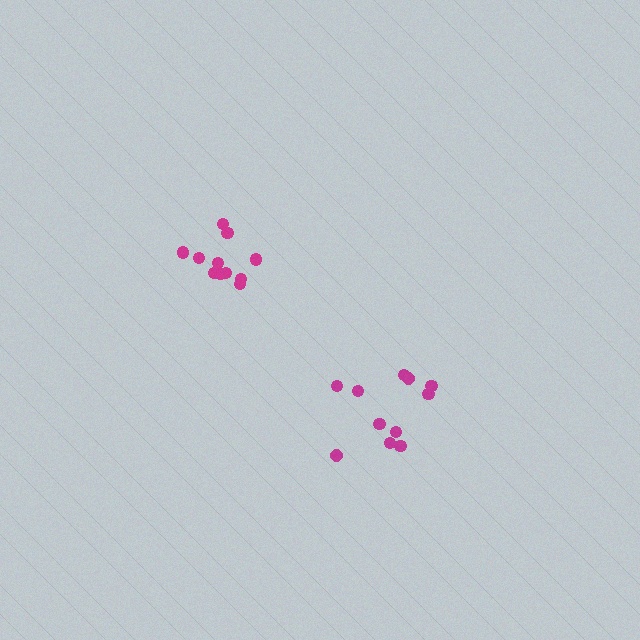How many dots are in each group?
Group 1: 11 dots, Group 2: 11 dots (22 total).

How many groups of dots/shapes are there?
There are 2 groups.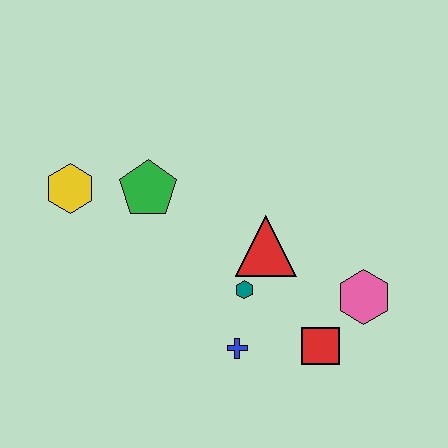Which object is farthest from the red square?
The yellow hexagon is farthest from the red square.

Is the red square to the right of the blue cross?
Yes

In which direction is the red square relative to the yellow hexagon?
The red square is to the right of the yellow hexagon.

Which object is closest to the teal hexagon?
The red triangle is closest to the teal hexagon.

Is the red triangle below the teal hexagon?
No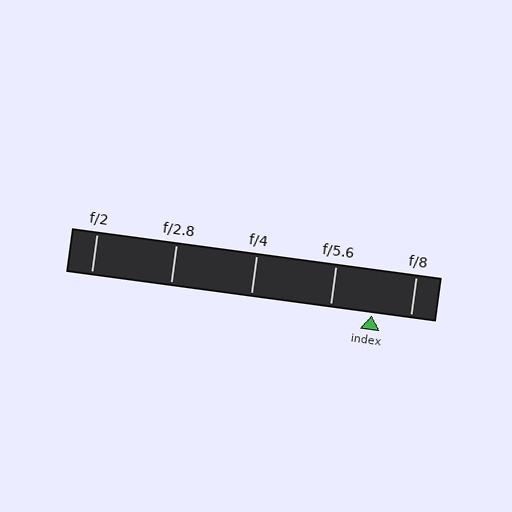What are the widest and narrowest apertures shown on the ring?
The widest aperture shown is f/2 and the narrowest is f/8.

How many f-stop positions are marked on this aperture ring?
There are 5 f-stop positions marked.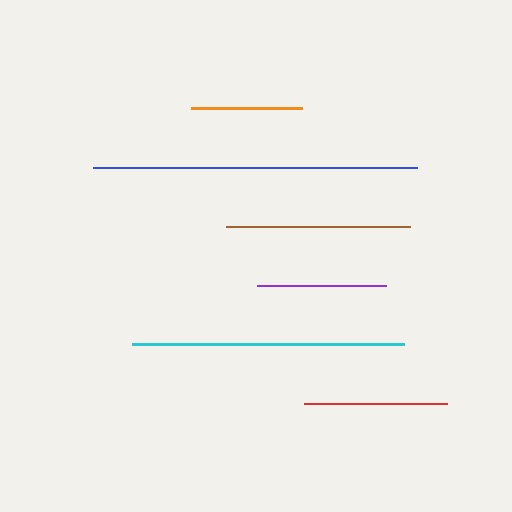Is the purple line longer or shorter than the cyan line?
The cyan line is longer than the purple line.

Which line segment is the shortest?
The orange line is the shortest at approximately 111 pixels.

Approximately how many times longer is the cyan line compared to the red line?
The cyan line is approximately 1.9 times the length of the red line.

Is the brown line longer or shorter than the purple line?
The brown line is longer than the purple line.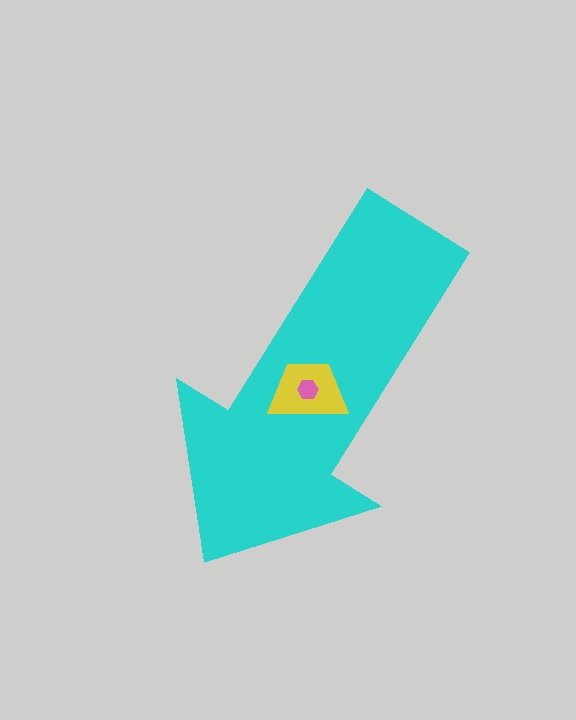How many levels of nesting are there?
3.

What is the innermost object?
The pink hexagon.